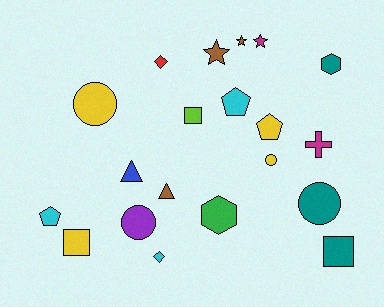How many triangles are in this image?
There are 2 triangles.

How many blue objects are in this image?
There is 1 blue object.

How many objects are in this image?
There are 20 objects.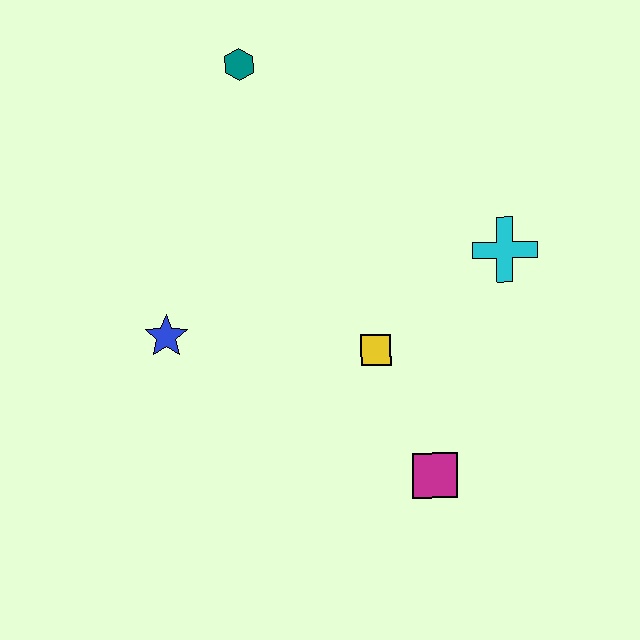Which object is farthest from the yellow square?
The teal hexagon is farthest from the yellow square.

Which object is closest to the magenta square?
The yellow square is closest to the magenta square.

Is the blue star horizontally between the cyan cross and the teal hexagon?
No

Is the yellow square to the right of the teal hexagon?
Yes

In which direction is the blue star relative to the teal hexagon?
The blue star is below the teal hexagon.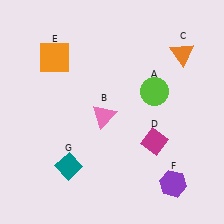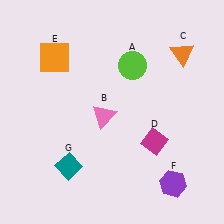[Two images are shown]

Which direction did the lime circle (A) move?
The lime circle (A) moved up.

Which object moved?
The lime circle (A) moved up.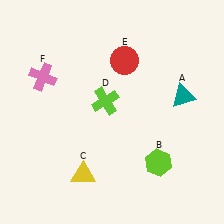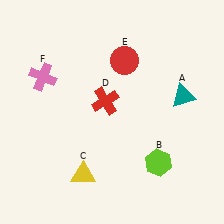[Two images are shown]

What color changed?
The cross (D) changed from lime in Image 1 to red in Image 2.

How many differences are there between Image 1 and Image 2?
There is 1 difference between the two images.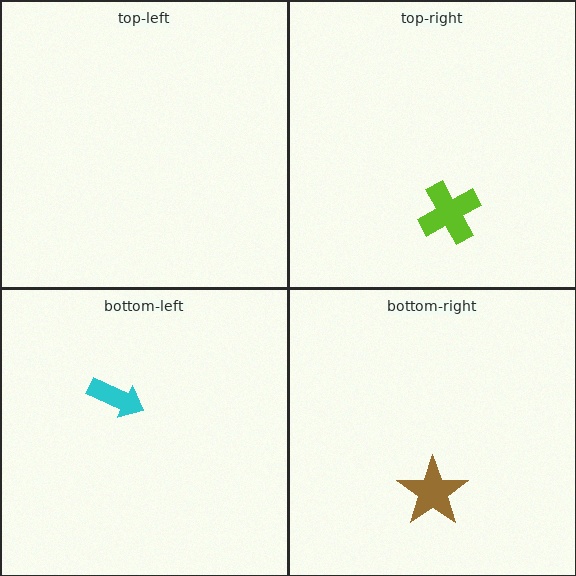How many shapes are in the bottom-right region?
1.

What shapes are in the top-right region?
The lime cross.